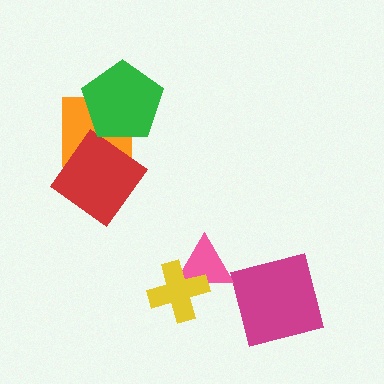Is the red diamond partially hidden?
Yes, it is partially covered by another shape.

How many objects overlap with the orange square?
2 objects overlap with the orange square.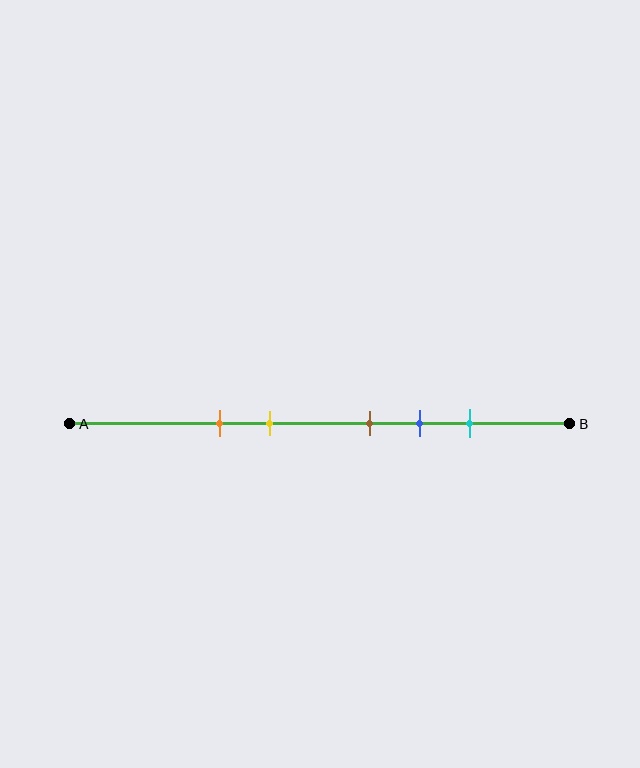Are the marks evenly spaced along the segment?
No, the marks are not evenly spaced.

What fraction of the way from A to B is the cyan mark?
The cyan mark is approximately 80% (0.8) of the way from A to B.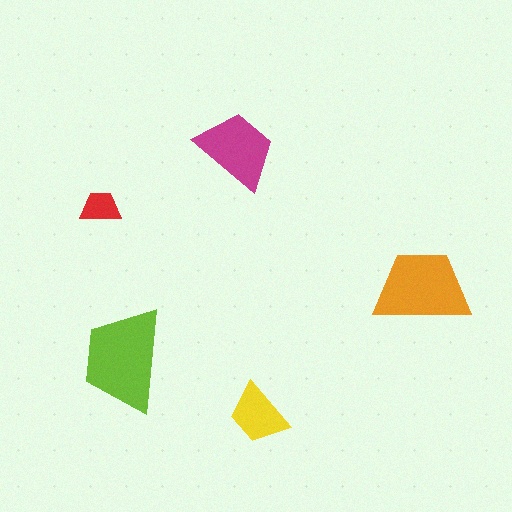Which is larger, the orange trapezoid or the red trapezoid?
The orange one.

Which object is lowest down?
The yellow trapezoid is bottommost.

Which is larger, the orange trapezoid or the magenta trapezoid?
The orange one.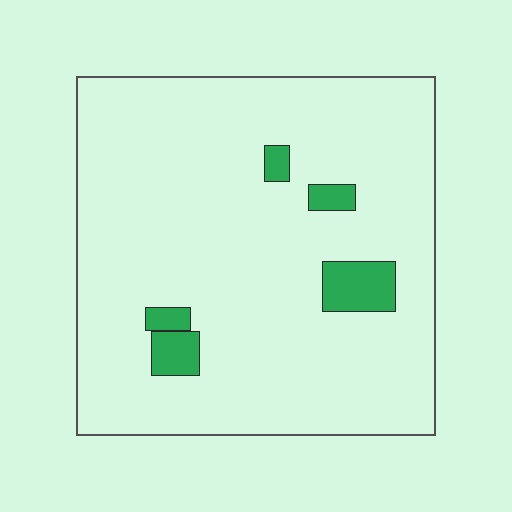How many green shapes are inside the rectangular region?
5.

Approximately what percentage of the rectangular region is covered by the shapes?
Approximately 5%.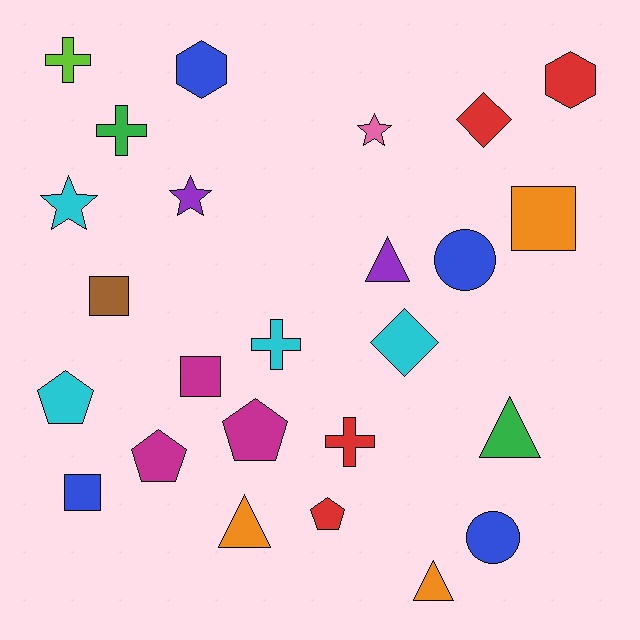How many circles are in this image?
There are 2 circles.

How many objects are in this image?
There are 25 objects.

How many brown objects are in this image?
There is 1 brown object.